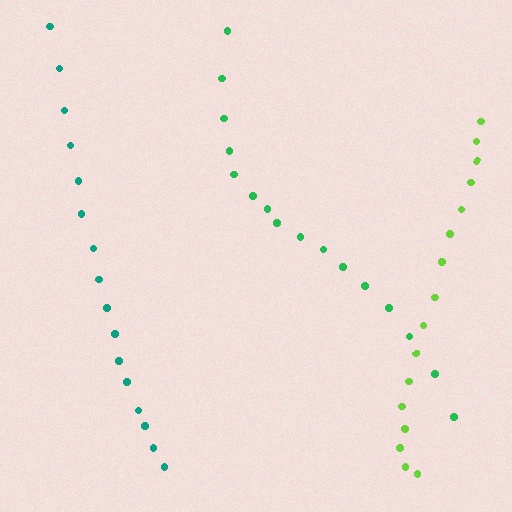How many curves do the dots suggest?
There are 3 distinct paths.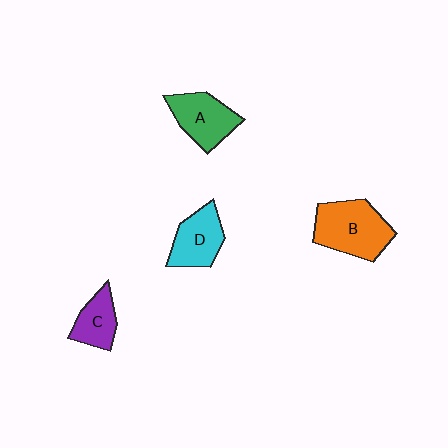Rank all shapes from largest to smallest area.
From largest to smallest: B (orange), A (green), D (cyan), C (purple).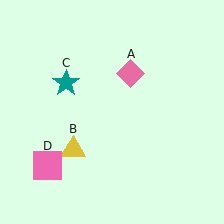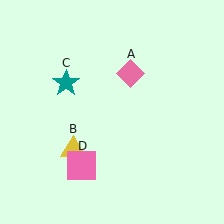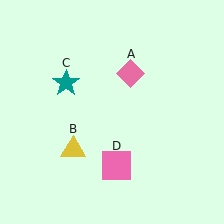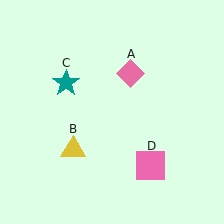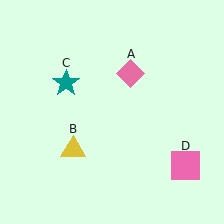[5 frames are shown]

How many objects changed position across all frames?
1 object changed position: pink square (object D).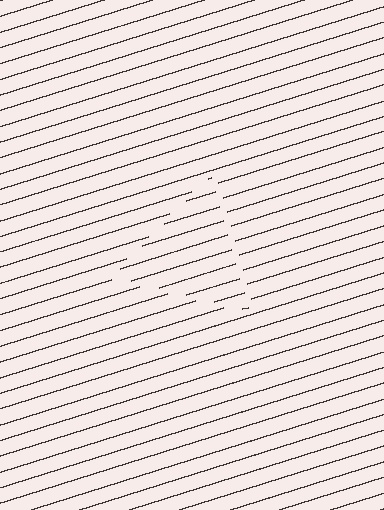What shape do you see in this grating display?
An illusory triangle. The interior of the shape contains the same grating, shifted by half a period — the contour is defined by the phase discontinuity where line-ends from the inner and outer gratings abut.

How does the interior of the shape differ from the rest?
The interior of the shape contains the same grating, shifted by half a period — the contour is defined by the phase discontinuity where line-ends from the inner and outer gratings abut.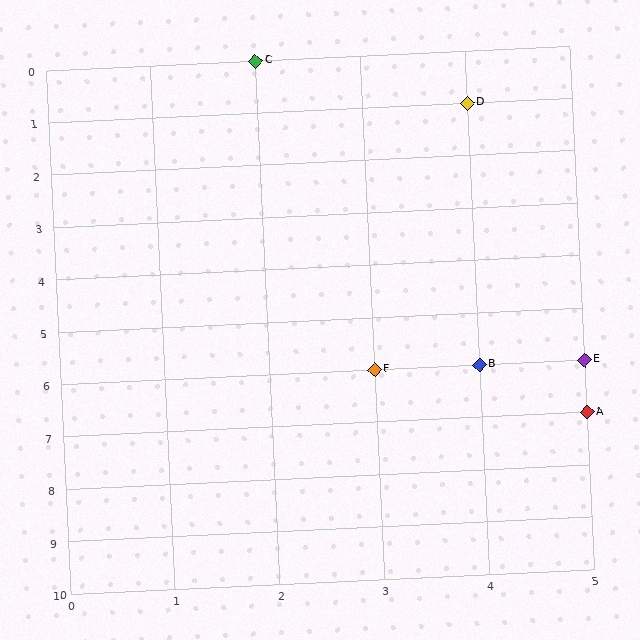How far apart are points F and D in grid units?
Points F and D are 1 column and 5 rows apart (about 5.1 grid units diagonally).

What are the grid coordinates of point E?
Point E is at grid coordinates (5, 6).